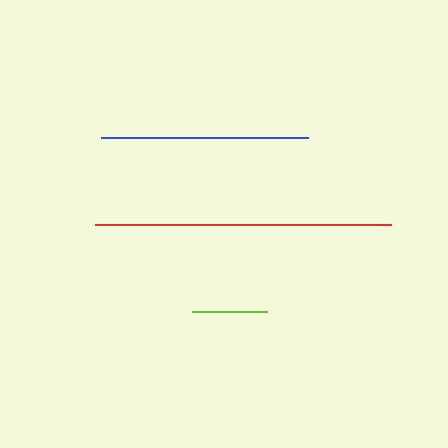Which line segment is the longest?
The red line is the longest at approximately 297 pixels.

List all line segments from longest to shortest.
From longest to shortest: red, blue, lime.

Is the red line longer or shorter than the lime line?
The red line is longer than the lime line.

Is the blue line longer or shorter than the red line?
The red line is longer than the blue line.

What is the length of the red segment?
The red segment is approximately 297 pixels long.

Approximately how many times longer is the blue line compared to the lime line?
The blue line is approximately 2.8 times the length of the lime line.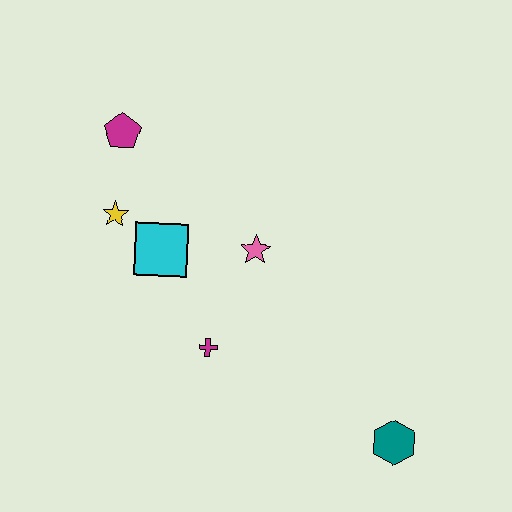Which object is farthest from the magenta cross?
The magenta pentagon is farthest from the magenta cross.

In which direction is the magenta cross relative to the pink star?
The magenta cross is below the pink star.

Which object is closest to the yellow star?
The cyan square is closest to the yellow star.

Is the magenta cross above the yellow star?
No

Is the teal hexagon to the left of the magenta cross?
No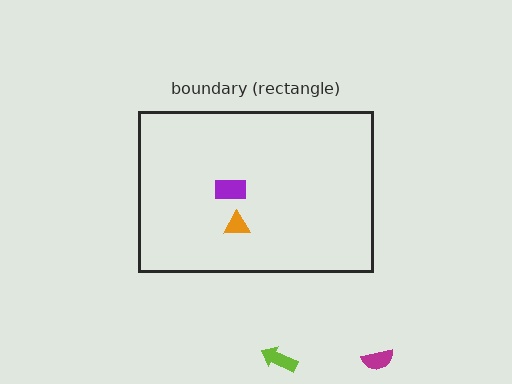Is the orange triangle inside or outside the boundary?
Inside.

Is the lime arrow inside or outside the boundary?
Outside.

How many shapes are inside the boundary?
2 inside, 2 outside.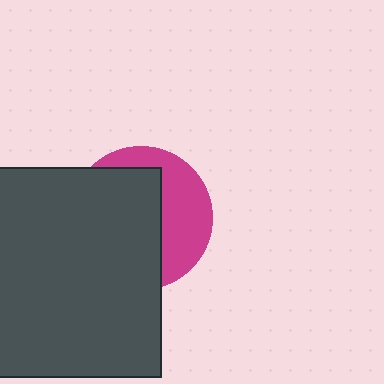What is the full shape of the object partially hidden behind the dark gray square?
The partially hidden object is a magenta circle.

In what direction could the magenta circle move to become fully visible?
The magenta circle could move right. That would shift it out from behind the dark gray square entirely.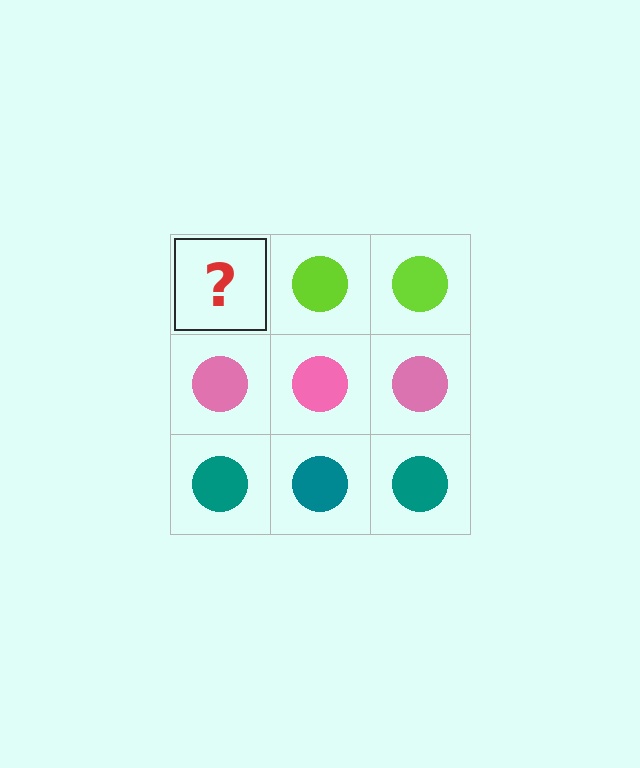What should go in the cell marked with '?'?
The missing cell should contain a lime circle.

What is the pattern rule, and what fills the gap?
The rule is that each row has a consistent color. The gap should be filled with a lime circle.